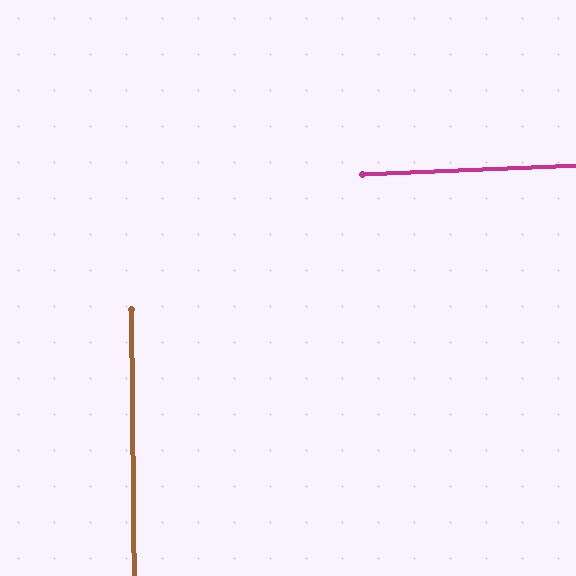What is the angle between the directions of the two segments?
Approximately 88 degrees.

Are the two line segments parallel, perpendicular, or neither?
Perpendicular — they meet at approximately 88°.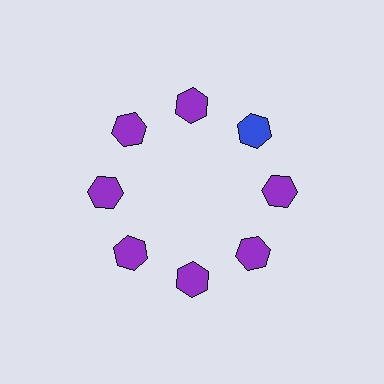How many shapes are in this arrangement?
There are 8 shapes arranged in a ring pattern.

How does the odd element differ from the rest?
It has a different color: blue instead of purple.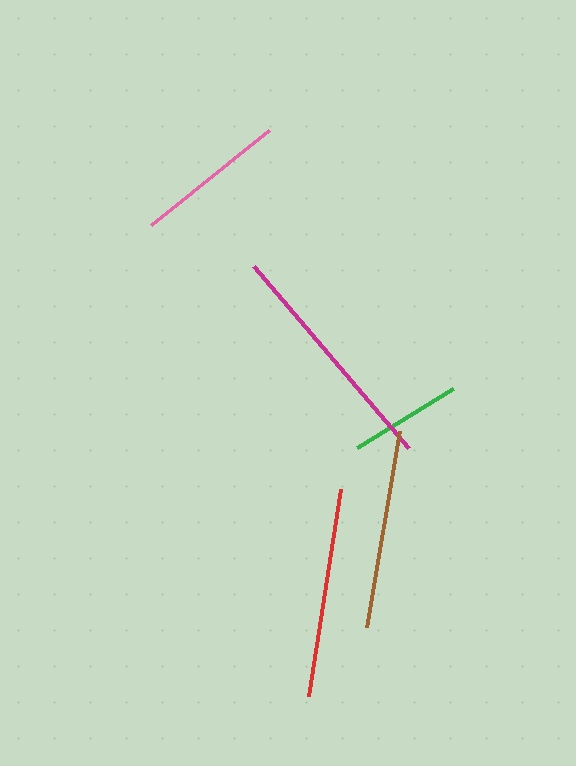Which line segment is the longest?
The magenta line is the longest at approximately 239 pixels.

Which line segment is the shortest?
The green line is the shortest at approximately 112 pixels.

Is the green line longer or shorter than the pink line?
The pink line is longer than the green line.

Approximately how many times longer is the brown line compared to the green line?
The brown line is approximately 1.8 times the length of the green line.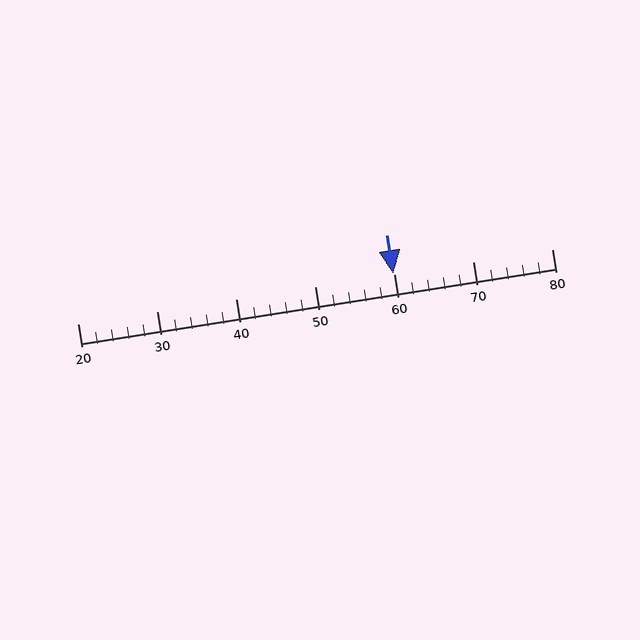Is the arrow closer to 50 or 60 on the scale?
The arrow is closer to 60.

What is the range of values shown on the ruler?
The ruler shows values from 20 to 80.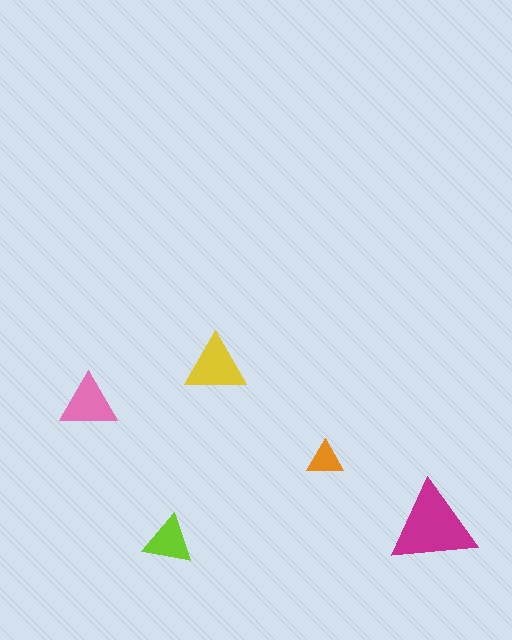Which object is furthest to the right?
The magenta triangle is rightmost.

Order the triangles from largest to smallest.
the magenta one, the yellow one, the pink one, the lime one, the orange one.